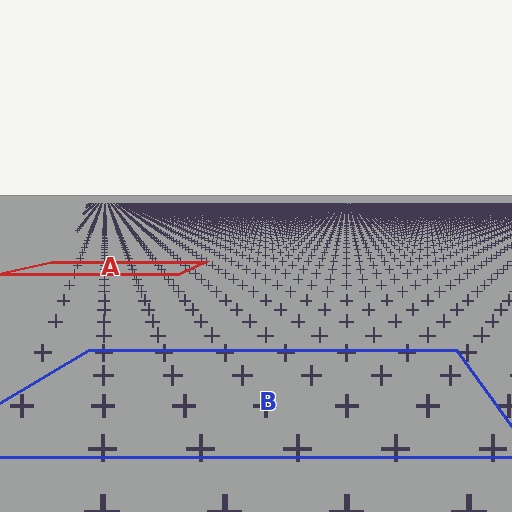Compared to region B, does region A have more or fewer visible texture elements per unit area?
Region A has more texture elements per unit area — they are packed more densely because it is farther away.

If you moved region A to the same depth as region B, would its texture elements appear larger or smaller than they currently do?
They would appear larger. At a closer depth, the same texture elements are projected at a bigger on-screen size.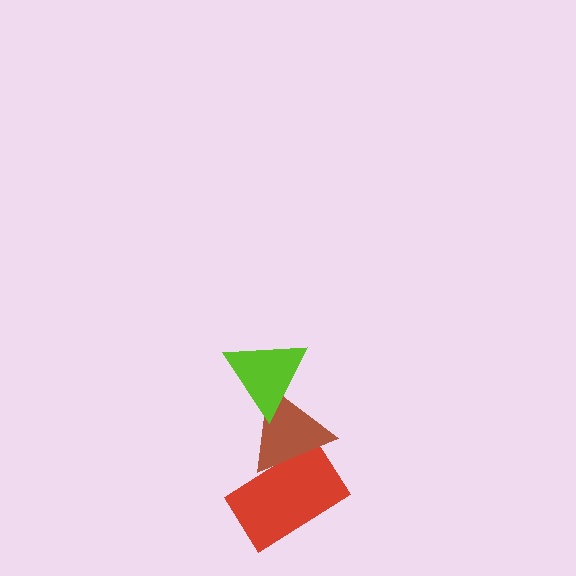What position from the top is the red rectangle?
The red rectangle is 3rd from the top.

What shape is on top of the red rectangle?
The brown triangle is on top of the red rectangle.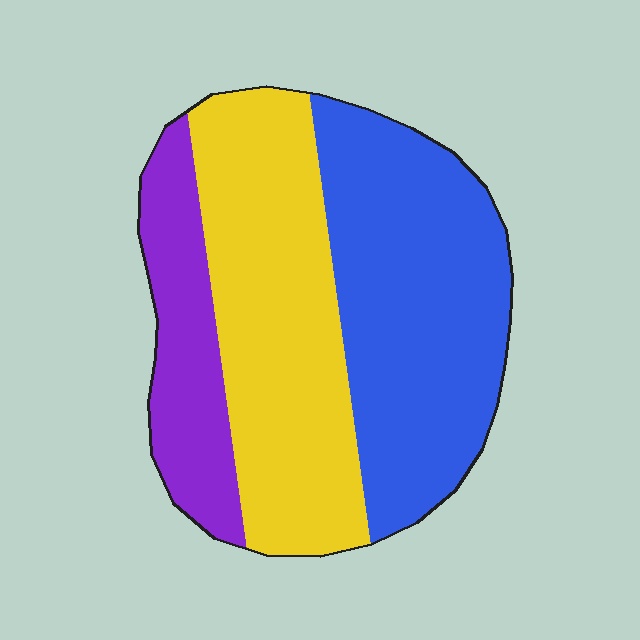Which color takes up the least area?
Purple, at roughly 20%.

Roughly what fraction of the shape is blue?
Blue takes up between a quarter and a half of the shape.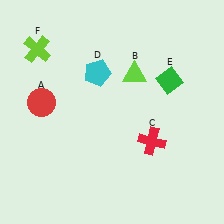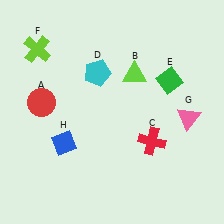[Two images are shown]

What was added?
A pink triangle (G), a blue diamond (H) were added in Image 2.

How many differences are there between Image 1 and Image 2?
There are 2 differences between the two images.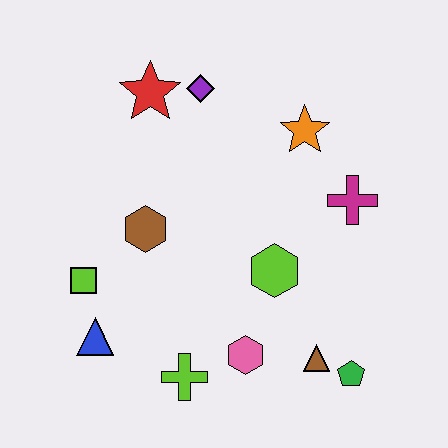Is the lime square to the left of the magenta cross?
Yes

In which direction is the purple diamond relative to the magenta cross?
The purple diamond is to the left of the magenta cross.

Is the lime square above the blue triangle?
Yes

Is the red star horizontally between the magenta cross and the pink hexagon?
No